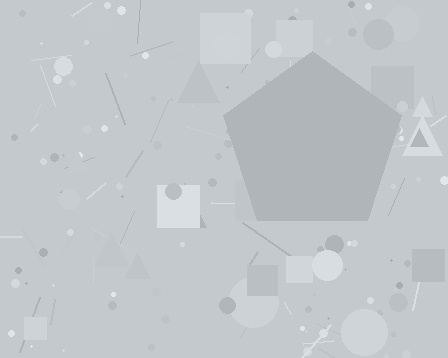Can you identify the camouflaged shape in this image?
The camouflaged shape is a pentagon.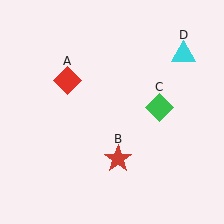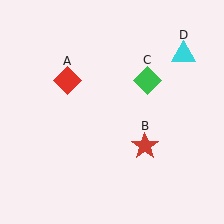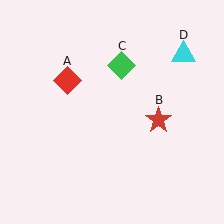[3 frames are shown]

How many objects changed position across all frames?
2 objects changed position: red star (object B), green diamond (object C).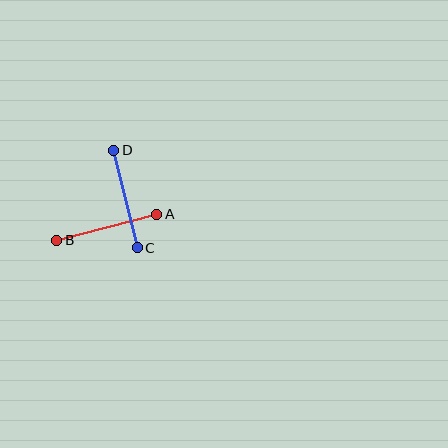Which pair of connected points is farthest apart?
Points A and B are farthest apart.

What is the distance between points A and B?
The distance is approximately 103 pixels.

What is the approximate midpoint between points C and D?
The midpoint is at approximately (126, 199) pixels.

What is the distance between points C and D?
The distance is approximately 101 pixels.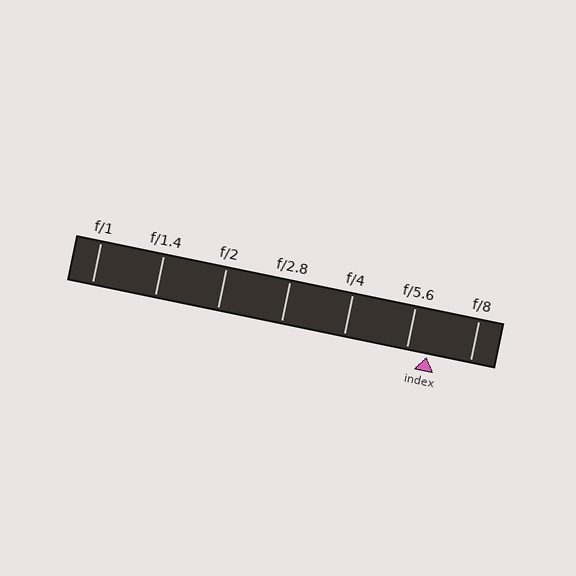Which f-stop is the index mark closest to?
The index mark is closest to f/5.6.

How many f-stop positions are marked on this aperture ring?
There are 7 f-stop positions marked.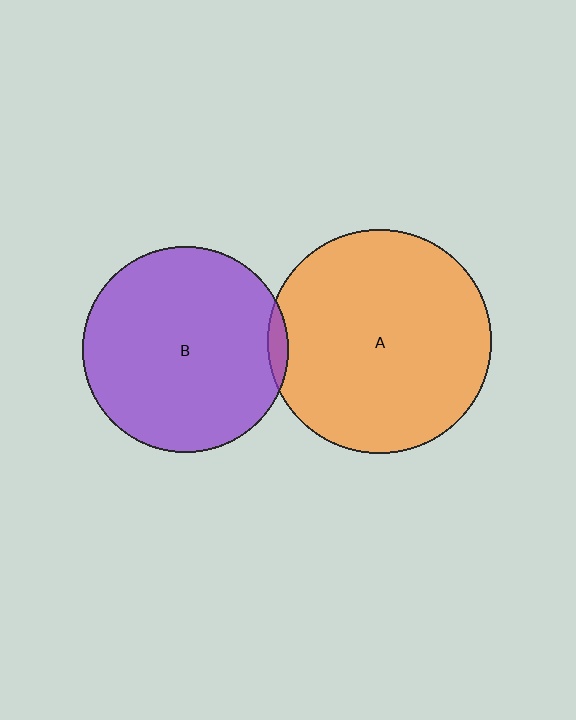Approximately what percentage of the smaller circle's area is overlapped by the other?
Approximately 5%.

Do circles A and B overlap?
Yes.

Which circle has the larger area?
Circle A (orange).